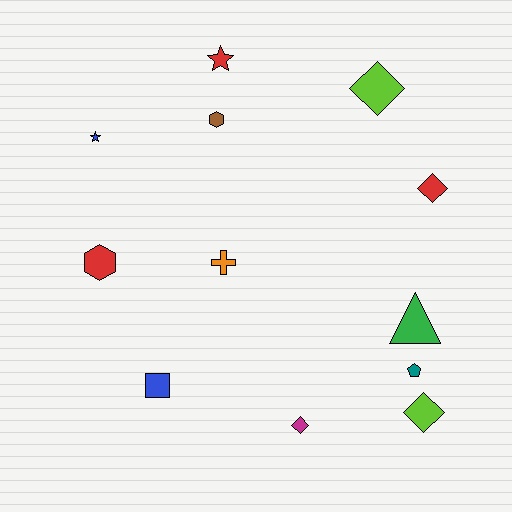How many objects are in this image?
There are 12 objects.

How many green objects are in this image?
There is 1 green object.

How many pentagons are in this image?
There is 1 pentagon.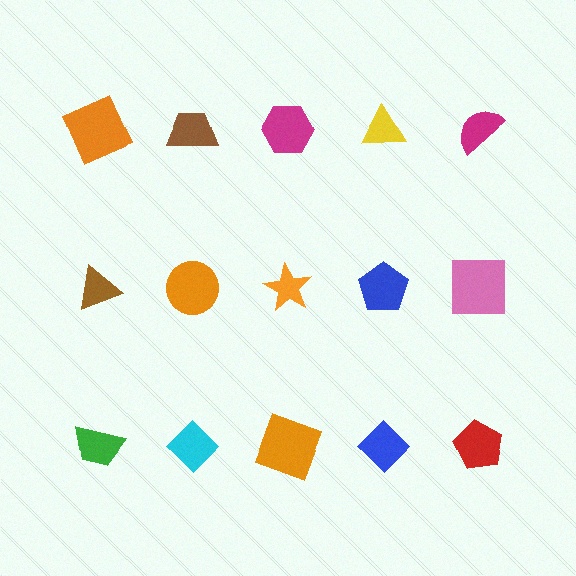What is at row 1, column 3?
A magenta hexagon.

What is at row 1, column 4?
A yellow triangle.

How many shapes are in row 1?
5 shapes.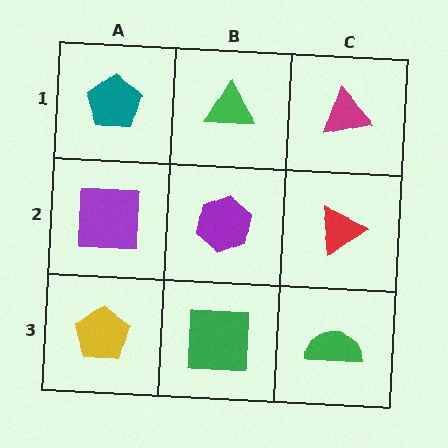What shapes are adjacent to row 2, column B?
A green triangle (row 1, column B), a green square (row 3, column B), a purple square (row 2, column A), a red triangle (row 2, column C).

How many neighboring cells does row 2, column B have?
4.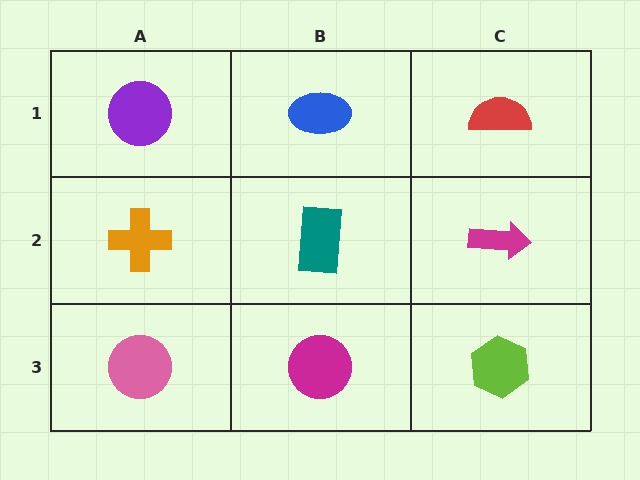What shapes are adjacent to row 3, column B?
A teal rectangle (row 2, column B), a pink circle (row 3, column A), a lime hexagon (row 3, column C).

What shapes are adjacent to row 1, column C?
A magenta arrow (row 2, column C), a blue ellipse (row 1, column B).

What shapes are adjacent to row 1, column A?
An orange cross (row 2, column A), a blue ellipse (row 1, column B).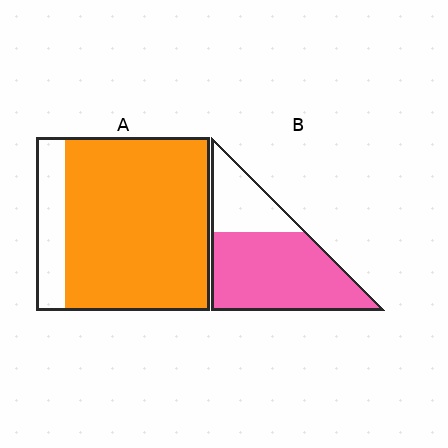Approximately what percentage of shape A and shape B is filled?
A is approximately 85% and B is approximately 70%.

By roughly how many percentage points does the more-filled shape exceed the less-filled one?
By roughly 15 percentage points (A over B).